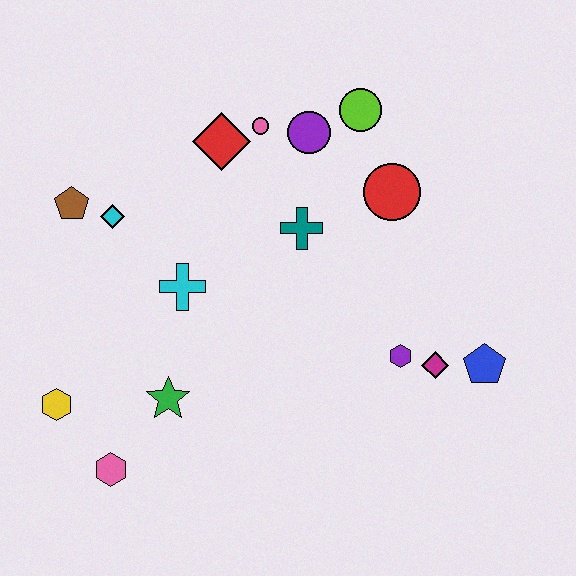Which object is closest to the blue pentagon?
The magenta diamond is closest to the blue pentagon.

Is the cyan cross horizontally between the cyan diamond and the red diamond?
Yes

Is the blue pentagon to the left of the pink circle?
No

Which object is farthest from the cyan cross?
The blue pentagon is farthest from the cyan cross.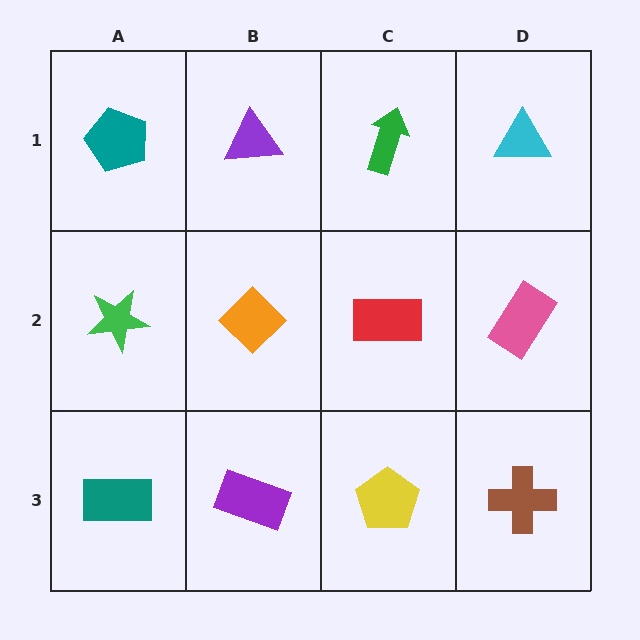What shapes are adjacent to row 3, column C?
A red rectangle (row 2, column C), a purple rectangle (row 3, column B), a brown cross (row 3, column D).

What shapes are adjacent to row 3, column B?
An orange diamond (row 2, column B), a teal rectangle (row 3, column A), a yellow pentagon (row 3, column C).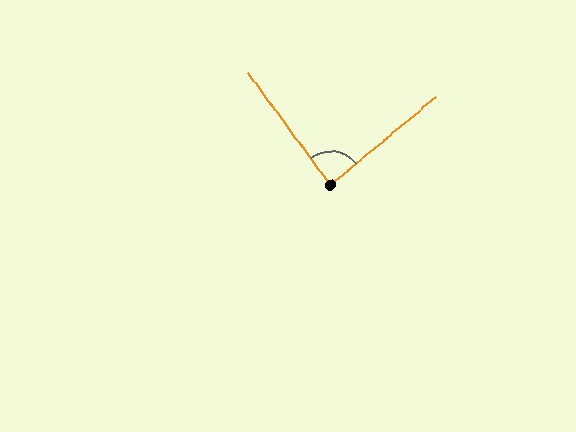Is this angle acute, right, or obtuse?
It is approximately a right angle.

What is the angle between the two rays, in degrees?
Approximately 87 degrees.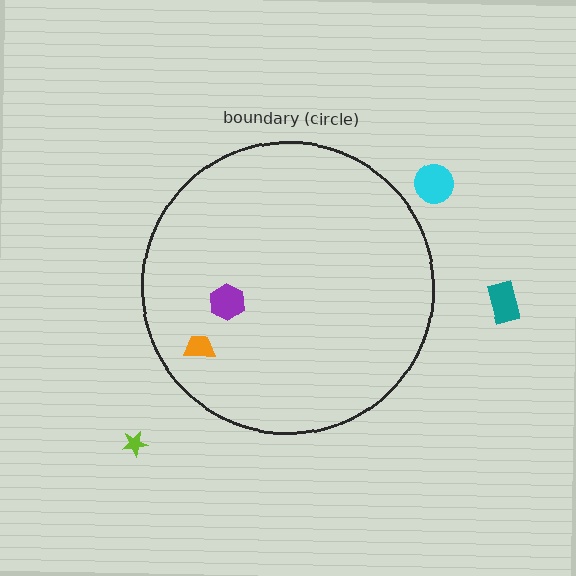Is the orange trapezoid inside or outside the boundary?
Inside.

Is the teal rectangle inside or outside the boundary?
Outside.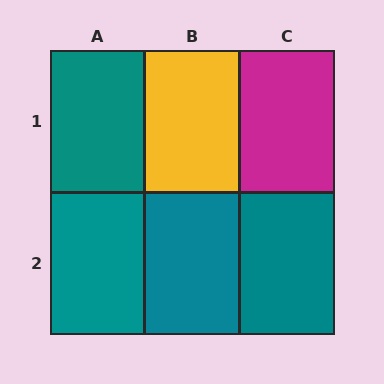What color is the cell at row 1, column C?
Magenta.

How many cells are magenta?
1 cell is magenta.